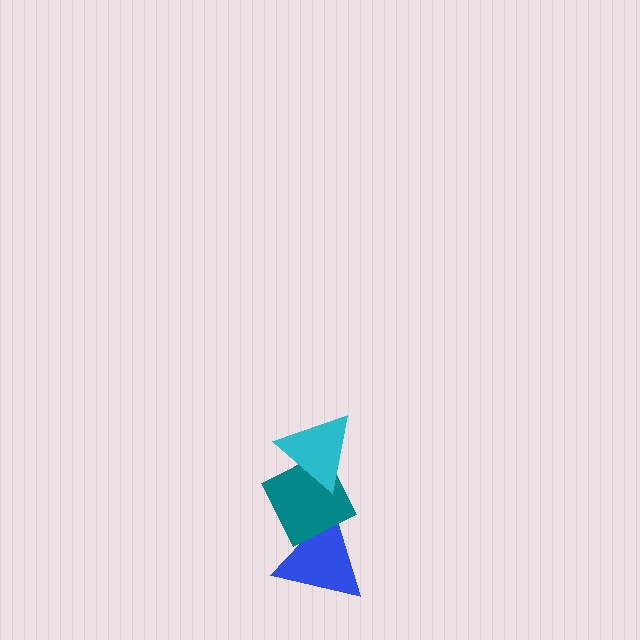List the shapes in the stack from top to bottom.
From top to bottom: the cyan triangle, the teal diamond, the blue triangle.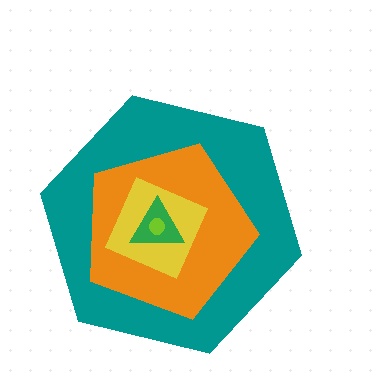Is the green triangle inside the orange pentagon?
Yes.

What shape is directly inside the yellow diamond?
The green triangle.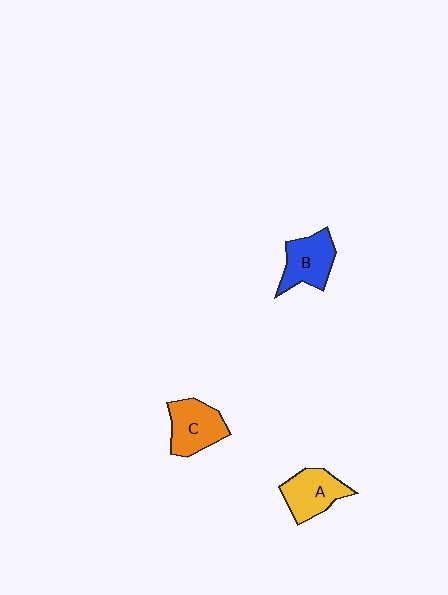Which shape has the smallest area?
Shape A (yellow).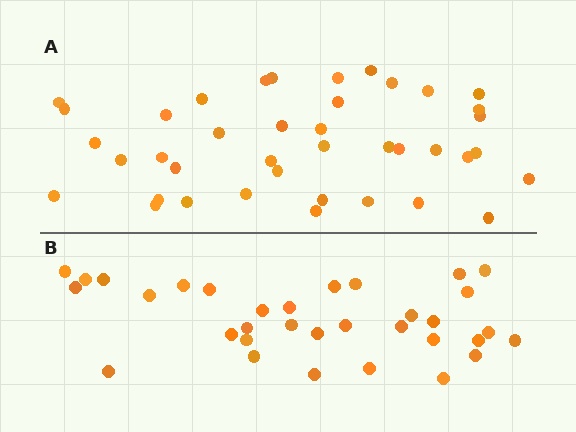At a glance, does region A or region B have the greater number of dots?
Region A (the top region) has more dots.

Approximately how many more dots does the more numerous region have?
Region A has roughly 8 or so more dots than region B.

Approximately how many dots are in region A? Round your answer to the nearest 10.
About 40 dots.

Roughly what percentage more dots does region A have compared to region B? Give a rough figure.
About 20% more.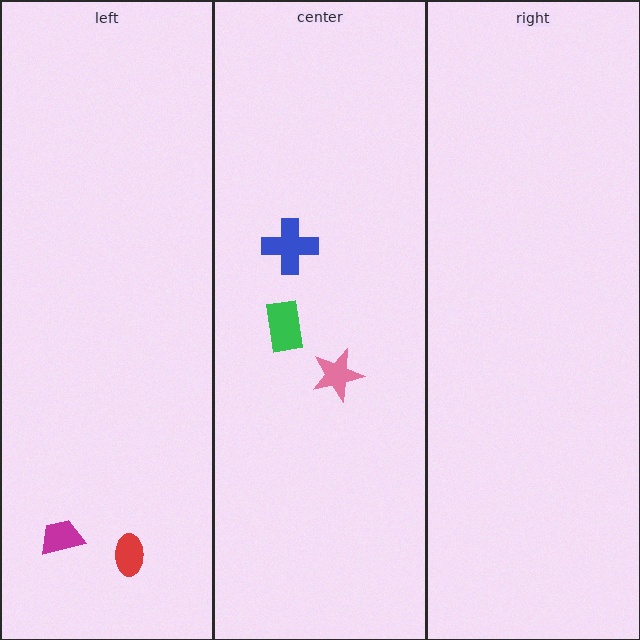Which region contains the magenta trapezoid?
The left region.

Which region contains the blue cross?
The center region.